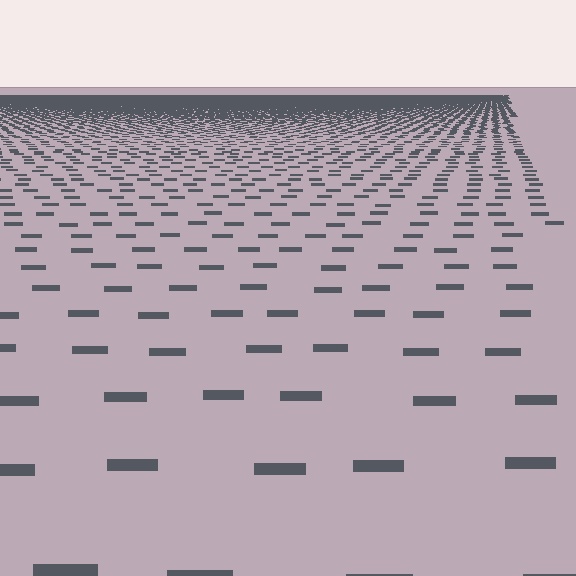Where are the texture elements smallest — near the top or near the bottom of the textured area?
Near the top.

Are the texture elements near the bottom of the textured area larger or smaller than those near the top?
Larger. Near the bottom, elements are closer to the viewer and appear at a bigger on-screen size.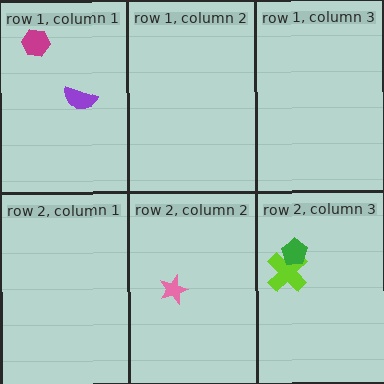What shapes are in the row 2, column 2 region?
The pink star.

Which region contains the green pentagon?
The row 2, column 3 region.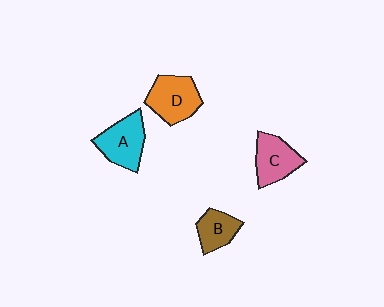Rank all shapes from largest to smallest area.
From largest to smallest: D (orange), A (cyan), C (pink), B (brown).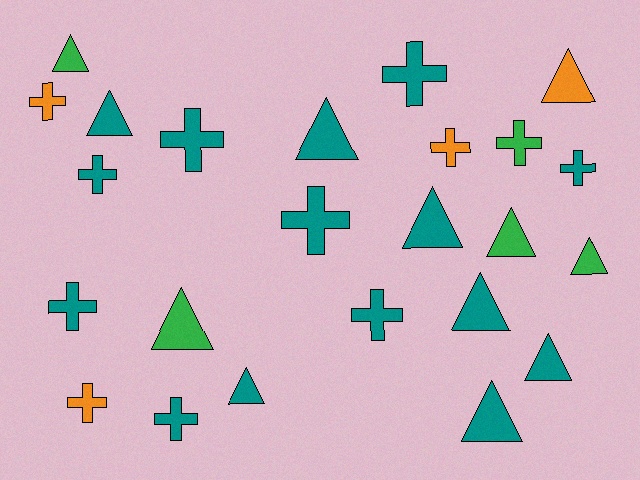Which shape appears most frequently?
Triangle, with 12 objects.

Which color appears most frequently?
Teal, with 15 objects.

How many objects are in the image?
There are 24 objects.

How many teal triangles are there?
There are 7 teal triangles.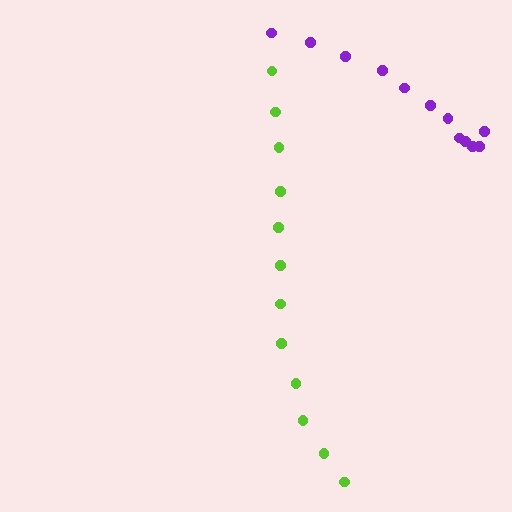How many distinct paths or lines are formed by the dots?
There are 2 distinct paths.